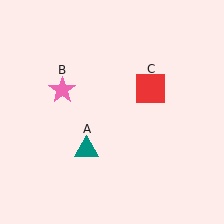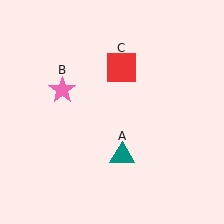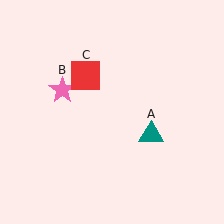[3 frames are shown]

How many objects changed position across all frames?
2 objects changed position: teal triangle (object A), red square (object C).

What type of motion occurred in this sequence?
The teal triangle (object A), red square (object C) rotated counterclockwise around the center of the scene.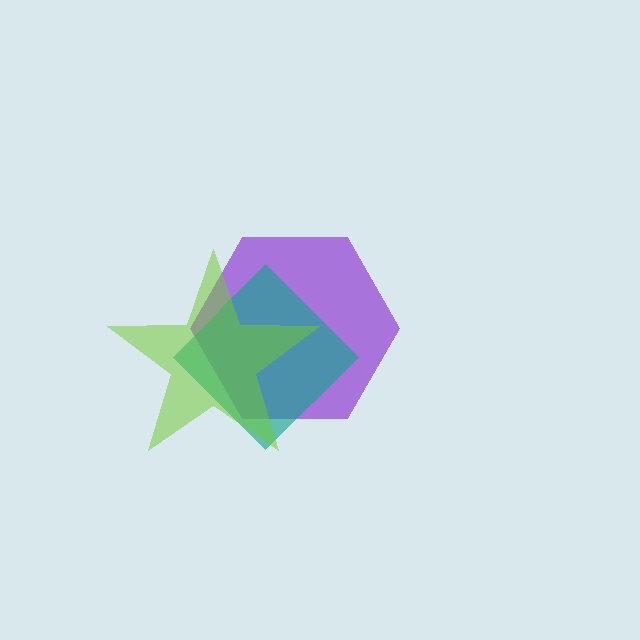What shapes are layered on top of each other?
The layered shapes are: a purple hexagon, a teal diamond, a lime star.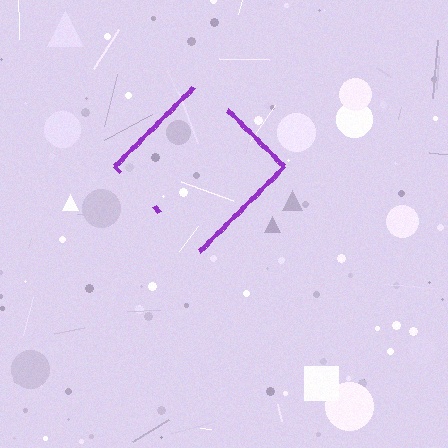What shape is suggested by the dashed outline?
The dashed outline suggests a diamond.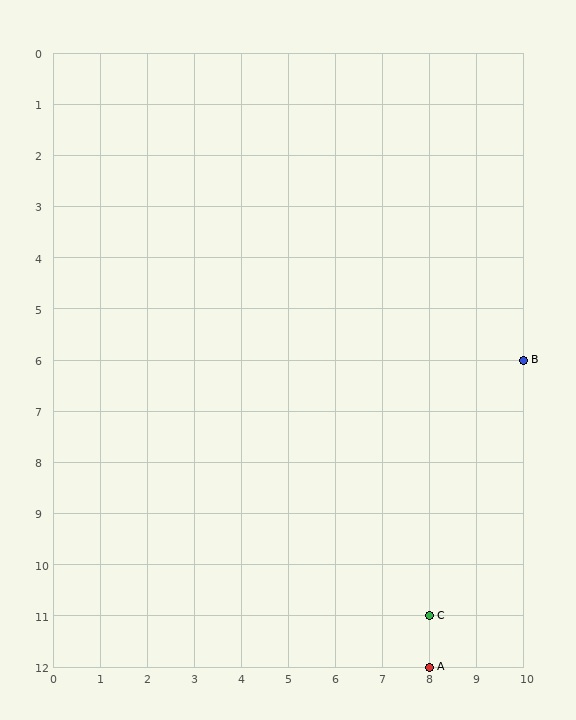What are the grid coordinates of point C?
Point C is at grid coordinates (8, 11).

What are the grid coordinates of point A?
Point A is at grid coordinates (8, 12).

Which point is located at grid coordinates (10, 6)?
Point B is at (10, 6).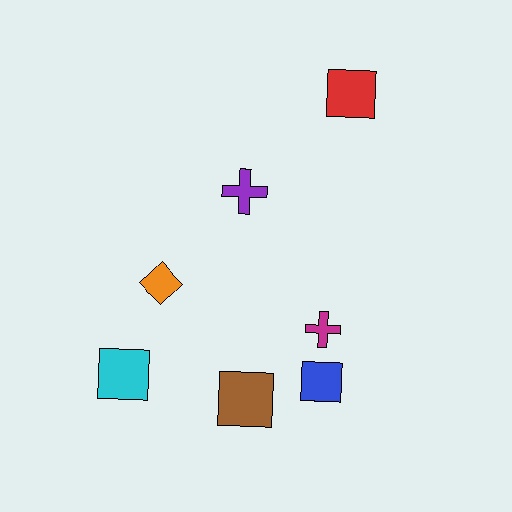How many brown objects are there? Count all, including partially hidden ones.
There is 1 brown object.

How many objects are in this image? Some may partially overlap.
There are 7 objects.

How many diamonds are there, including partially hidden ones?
There is 1 diamond.